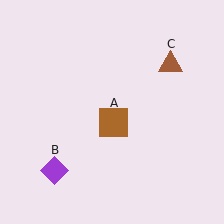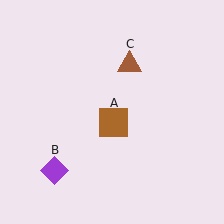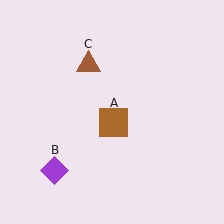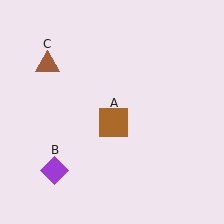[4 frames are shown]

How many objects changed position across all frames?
1 object changed position: brown triangle (object C).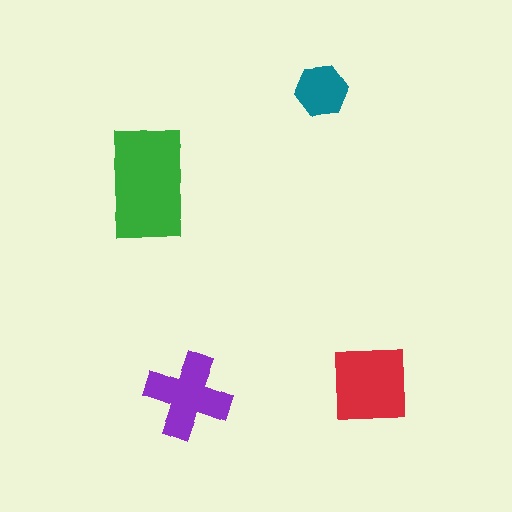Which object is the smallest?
The teal hexagon.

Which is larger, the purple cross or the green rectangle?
The green rectangle.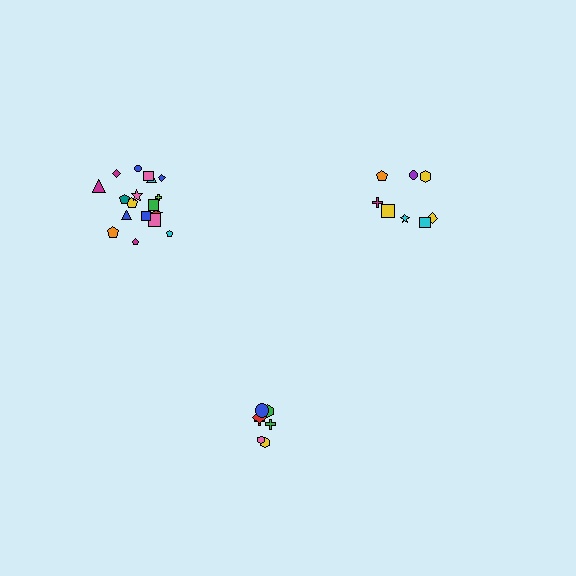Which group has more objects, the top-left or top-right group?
The top-left group.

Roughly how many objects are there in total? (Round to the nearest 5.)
Roughly 35 objects in total.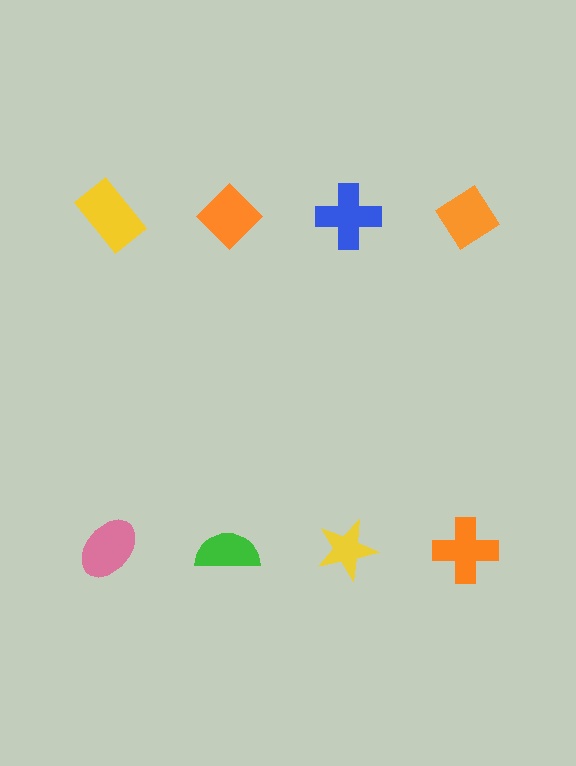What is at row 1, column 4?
An orange diamond.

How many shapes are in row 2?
4 shapes.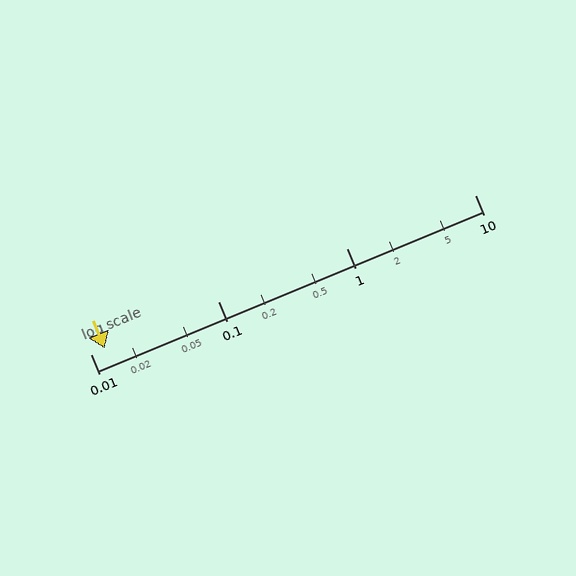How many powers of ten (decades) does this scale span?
The scale spans 3 decades, from 0.01 to 10.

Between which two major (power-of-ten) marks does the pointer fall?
The pointer is between 0.01 and 0.1.